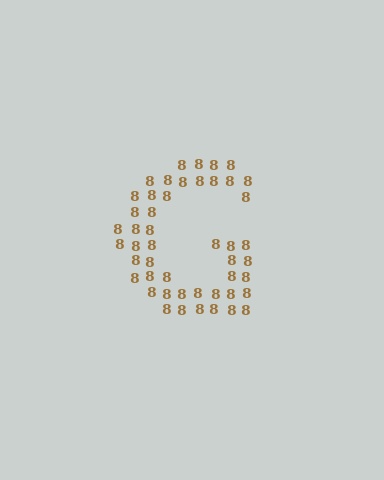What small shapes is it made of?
It is made of small digit 8's.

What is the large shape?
The large shape is the letter G.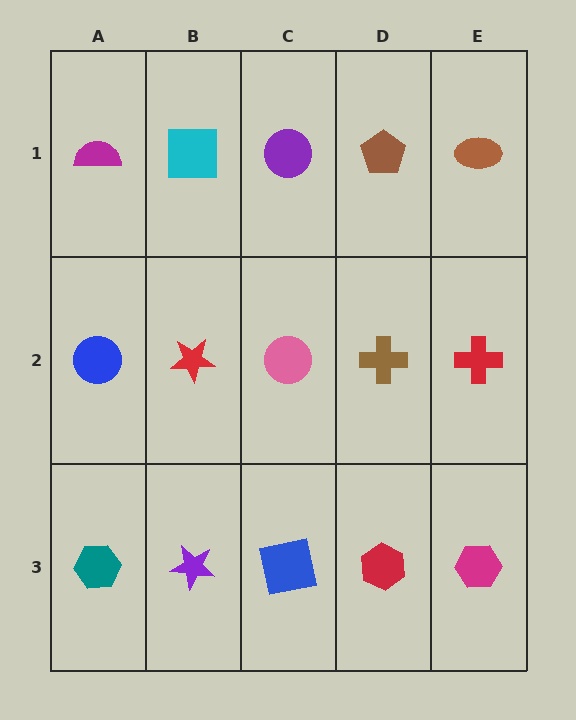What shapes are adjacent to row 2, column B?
A cyan square (row 1, column B), a purple star (row 3, column B), a blue circle (row 2, column A), a pink circle (row 2, column C).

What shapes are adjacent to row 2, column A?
A magenta semicircle (row 1, column A), a teal hexagon (row 3, column A), a red star (row 2, column B).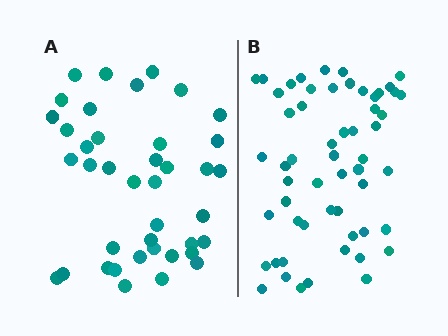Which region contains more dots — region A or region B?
Region B (the right region) has more dots.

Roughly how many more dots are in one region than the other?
Region B has approximately 15 more dots than region A.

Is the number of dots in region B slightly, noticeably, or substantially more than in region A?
Region B has noticeably more, but not dramatically so. The ratio is roughly 1.4 to 1.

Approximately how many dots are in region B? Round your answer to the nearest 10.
About 60 dots. (The exact count is 56, which rounds to 60.)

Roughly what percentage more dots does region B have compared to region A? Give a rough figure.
About 40% more.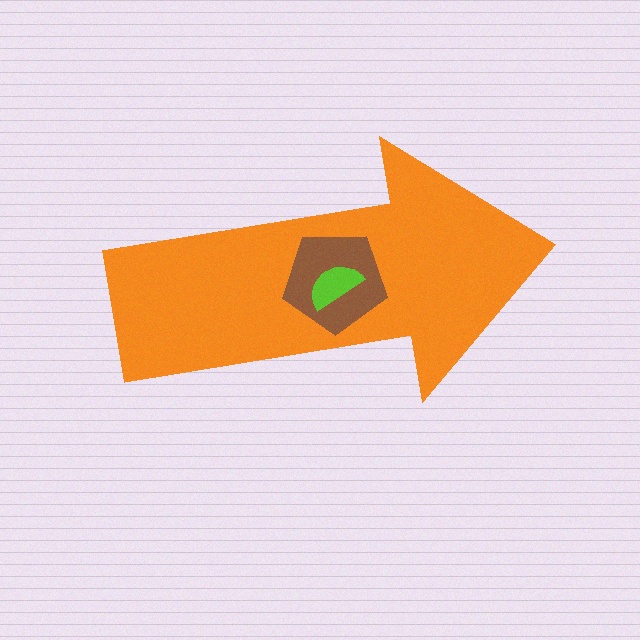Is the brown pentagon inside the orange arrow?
Yes.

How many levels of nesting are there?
3.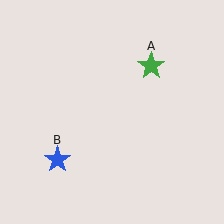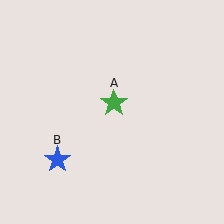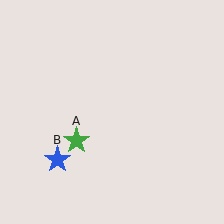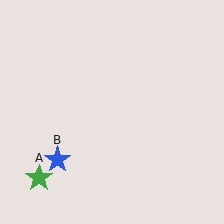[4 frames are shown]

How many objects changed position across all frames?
1 object changed position: green star (object A).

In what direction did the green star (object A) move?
The green star (object A) moved down and to the left.